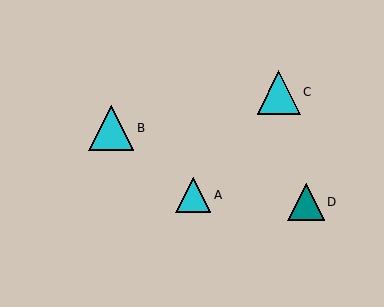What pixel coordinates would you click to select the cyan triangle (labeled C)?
Click at (279, 93) to select the cyan triangle C.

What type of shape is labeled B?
Shape B is a cyan triangle.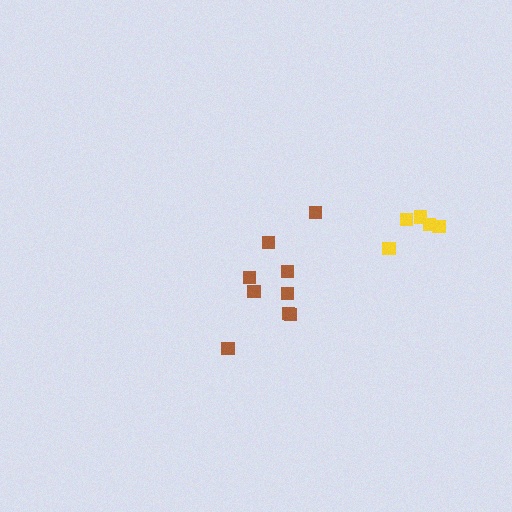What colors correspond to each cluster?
The clusters are colored: brown, yellow.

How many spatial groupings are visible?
There are 2 spatial groupings.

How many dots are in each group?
Group 1: 9 dots, Group 2: 5 dots (14 total).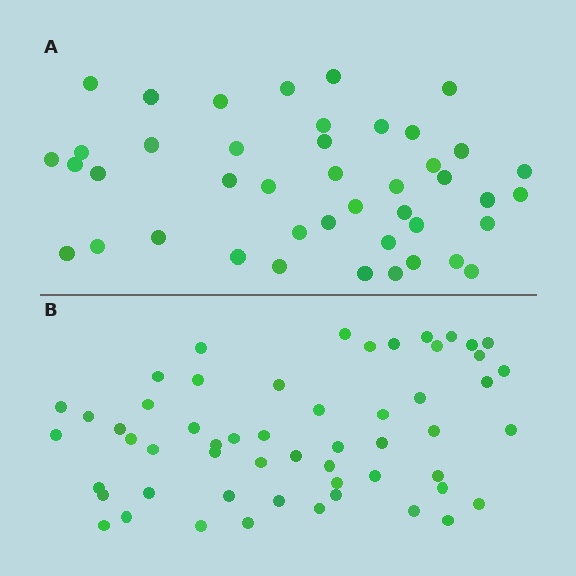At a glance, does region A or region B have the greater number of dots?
Region B (the bottom region) has more dots.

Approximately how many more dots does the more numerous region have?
Region B has roughly 12 or so more dots than region A.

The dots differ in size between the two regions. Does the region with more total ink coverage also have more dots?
No. Region A has more total ink coverage because its dots are larger, but region B actually contains more individual dots. Total area can be misleading — the number of items is what matters here.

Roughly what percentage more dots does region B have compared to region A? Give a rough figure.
About 30% more.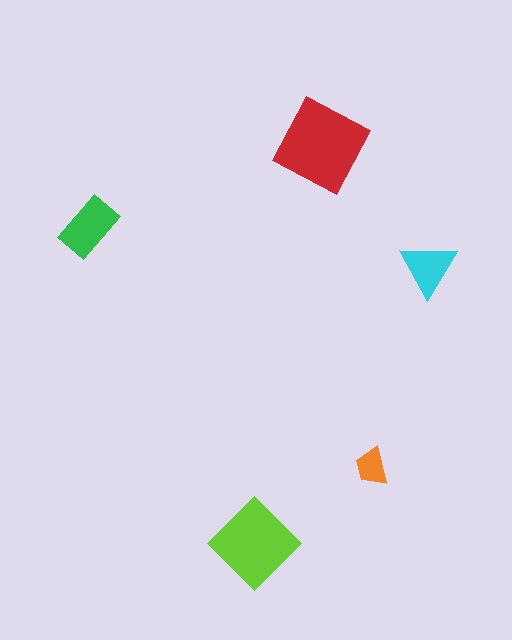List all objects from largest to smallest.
The red square, the lime diamond, the green rectangle, the cyan triangle, the orange trapezoid.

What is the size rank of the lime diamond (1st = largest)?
2nd.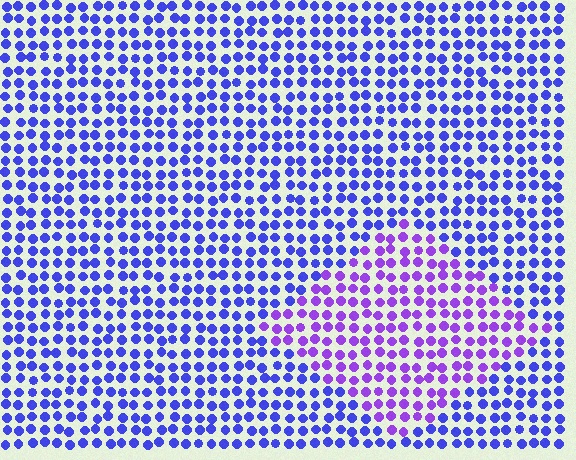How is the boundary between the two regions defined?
The boundary is defined purely by a slight shift in hue (about 35 degrees). Spacing, size, and orientation are identical on both sides.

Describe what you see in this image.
The image is filled with small blue elements in a uniform arrangement. A diamond-shaped region is visible where the elements are tinted to a slightly different hue, forming a subtle color boundary.